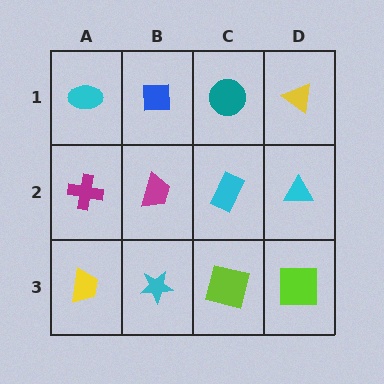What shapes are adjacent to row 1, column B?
A magenta trapezoid (row 2, column B), a cyan ellipse (row 1, column A), a teal circle (row 1, column C).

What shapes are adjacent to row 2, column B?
A blue square (row 1, column B), a cyan star (row 3, column B), a magenta cross (row 2, column A), a cyan rectangle (row 2, column C).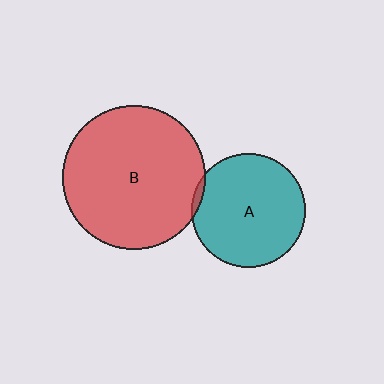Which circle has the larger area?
Circle B (red).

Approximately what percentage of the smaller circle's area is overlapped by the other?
Approximately 5%.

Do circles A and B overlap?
Yes.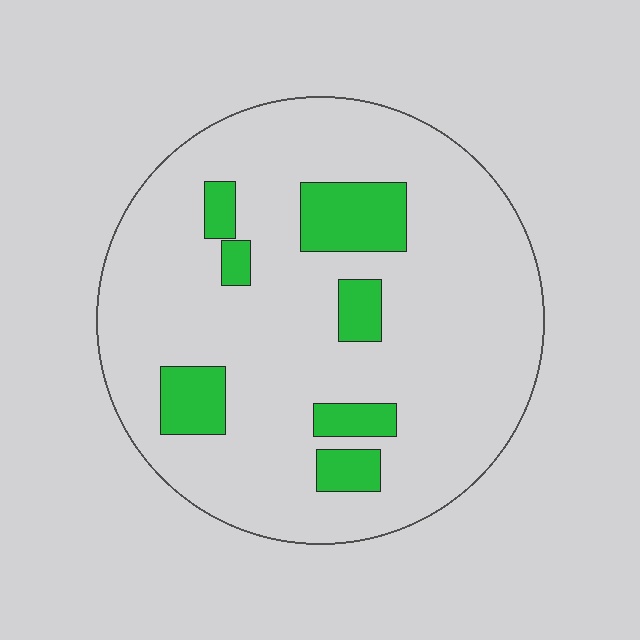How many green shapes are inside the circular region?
7.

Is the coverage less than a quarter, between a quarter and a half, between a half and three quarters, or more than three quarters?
Less than a quarter.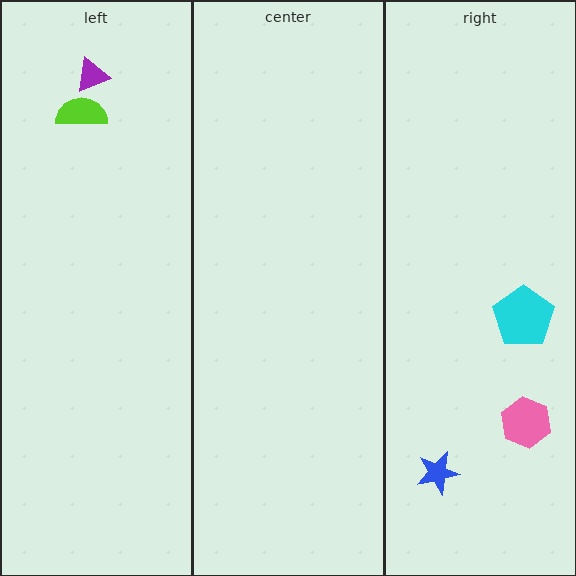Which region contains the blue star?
The right region.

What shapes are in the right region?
The pink hexagon, the cyan pentagon, the blue star.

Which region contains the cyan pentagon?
The right region.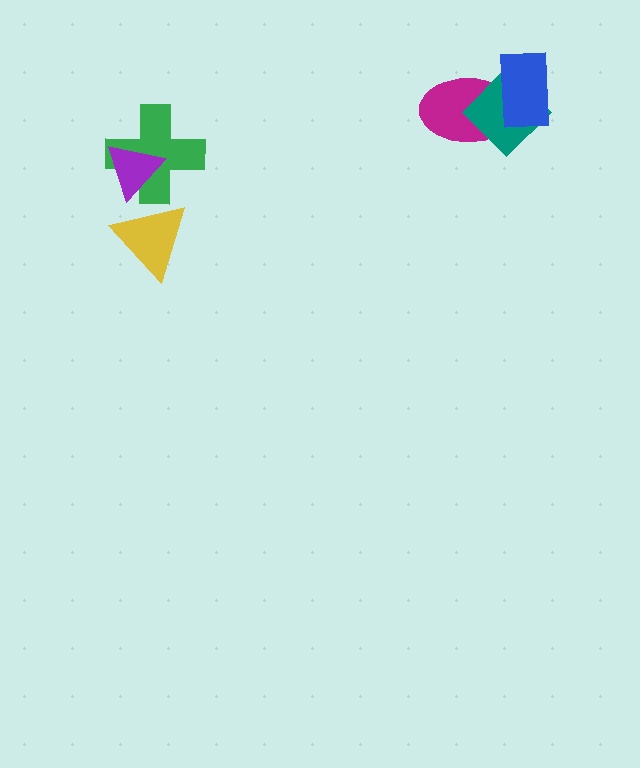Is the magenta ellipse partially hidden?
Yes, it is partially covered by another shape.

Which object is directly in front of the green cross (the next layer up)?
The purple triangle is directly in front of the green cross.